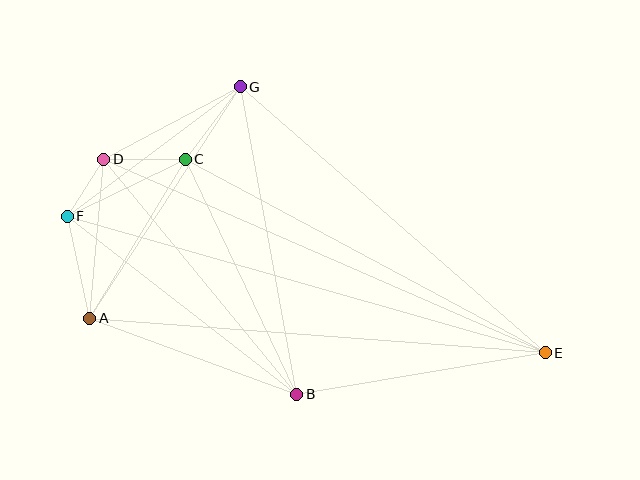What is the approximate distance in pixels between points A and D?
The distance between A and D is approximately 160 pixels.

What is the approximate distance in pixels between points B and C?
The distance between B and C is approximately 260 pixels.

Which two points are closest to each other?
Points D and F are closest to each other.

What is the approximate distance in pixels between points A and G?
The distance between A and G is approximately 276 pixels.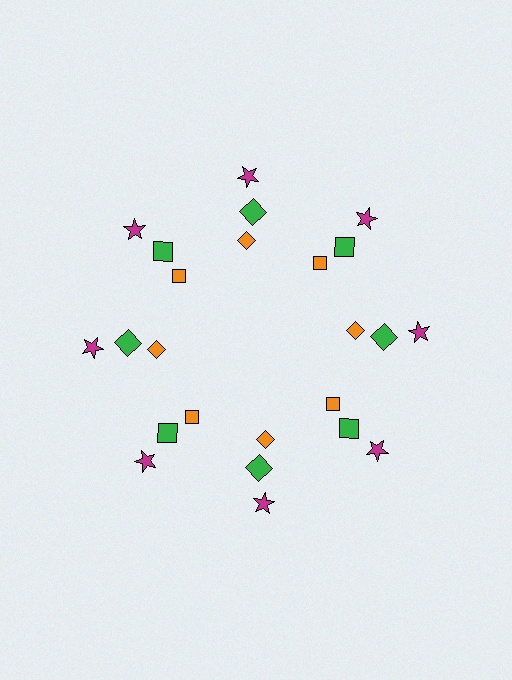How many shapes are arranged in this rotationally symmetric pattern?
There are 24 shapes, arranged in 8 groups of 3.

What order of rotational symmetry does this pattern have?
This pattern has 8-fold rotational symmetry.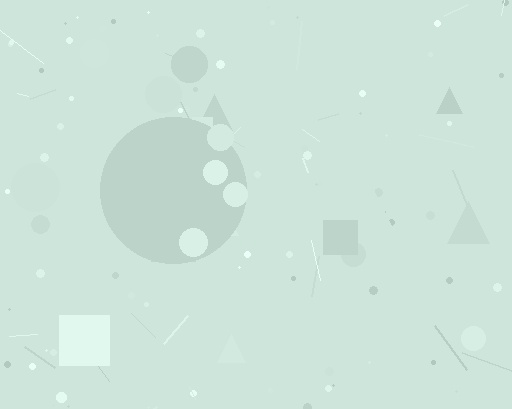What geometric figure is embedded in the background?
A circle is embedded in the background.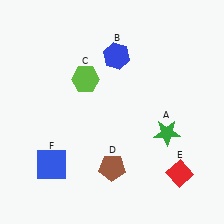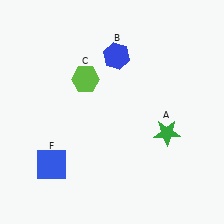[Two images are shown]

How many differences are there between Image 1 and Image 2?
There are 2 differences between the two images.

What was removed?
The brown pentagon (D), the red diamond (E) were removed in Image 2.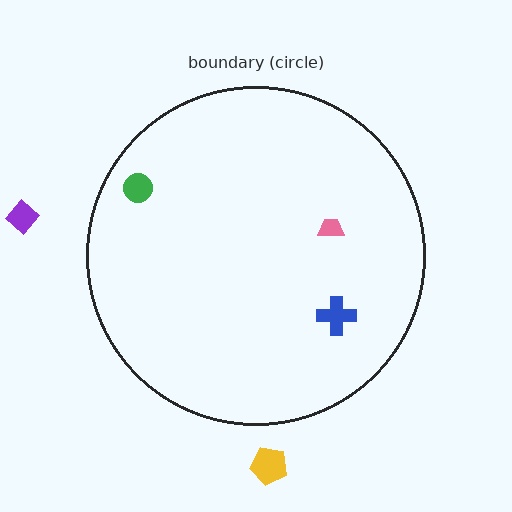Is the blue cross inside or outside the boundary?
Inside.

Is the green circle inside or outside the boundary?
Inside.